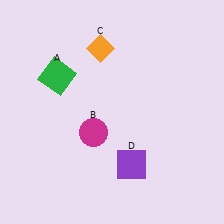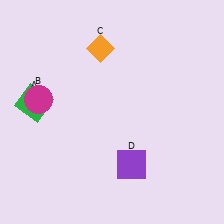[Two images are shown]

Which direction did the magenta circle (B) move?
The magenta circle (B) moved left.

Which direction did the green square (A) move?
The green square (A) moved down.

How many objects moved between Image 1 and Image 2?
2 objects moved between the two images.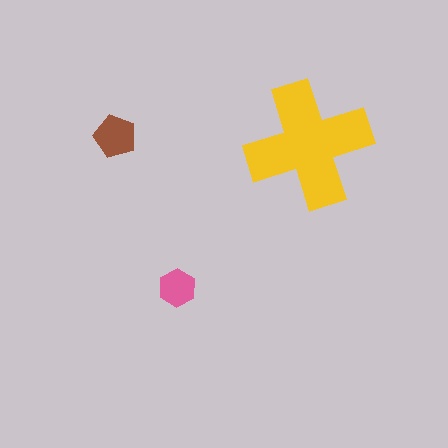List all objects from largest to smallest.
The yellow cross, the brown pentagon, the pink hexagon.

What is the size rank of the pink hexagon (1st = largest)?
3rd.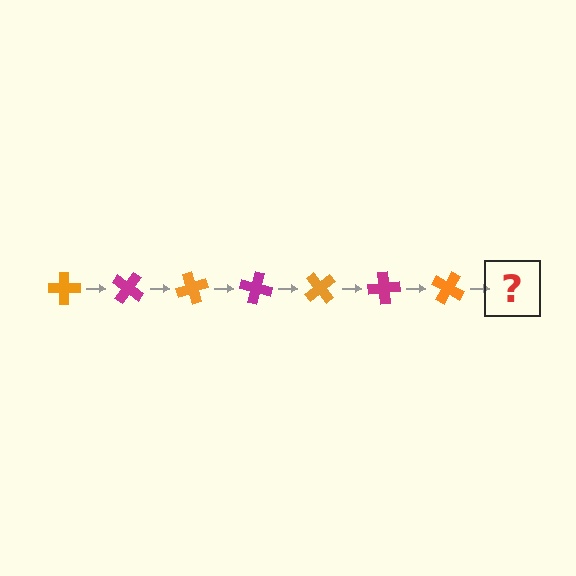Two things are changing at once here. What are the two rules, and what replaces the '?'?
The two rules are that it rotates 35 degrees each step and the color cycles through orange and magenta. The '?' should be a magenta cross, rotated 245 degrees from the start.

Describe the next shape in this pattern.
It should be a magenta cross, rotated 245 degrees from the start.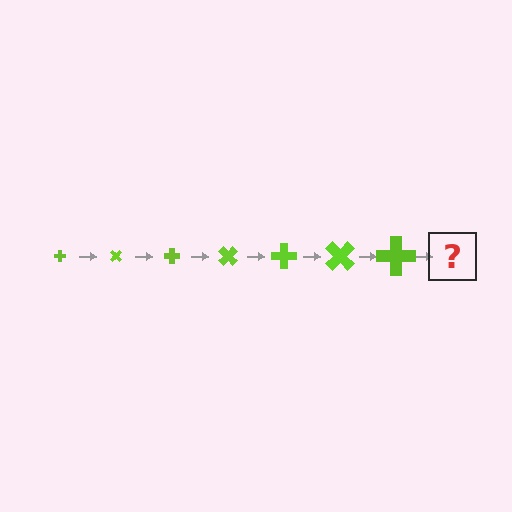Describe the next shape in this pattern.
It should be a cross, larger than the previous one and rotated 315 degrees from the start.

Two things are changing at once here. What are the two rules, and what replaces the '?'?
The two rules are that the cross grows larger each step and it rotates 45 degrees each step. The '?' should be a cross, larger than the previous one and rotated 315 degrees from the start.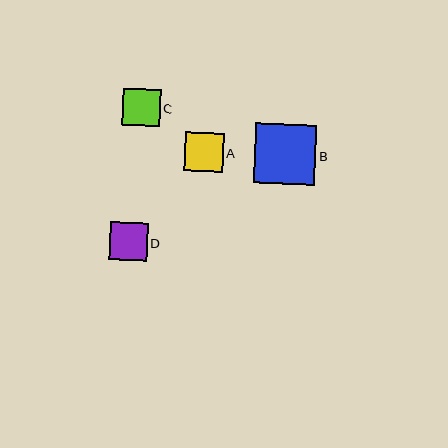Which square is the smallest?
Square C is the smallest with a size of approximately 38 pixels.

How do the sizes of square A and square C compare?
Square A and square C are approximately the same size.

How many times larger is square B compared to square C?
Square B is approximately 1.6 times the size of square C.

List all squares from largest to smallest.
From largest to smallest: B, A, D, C.